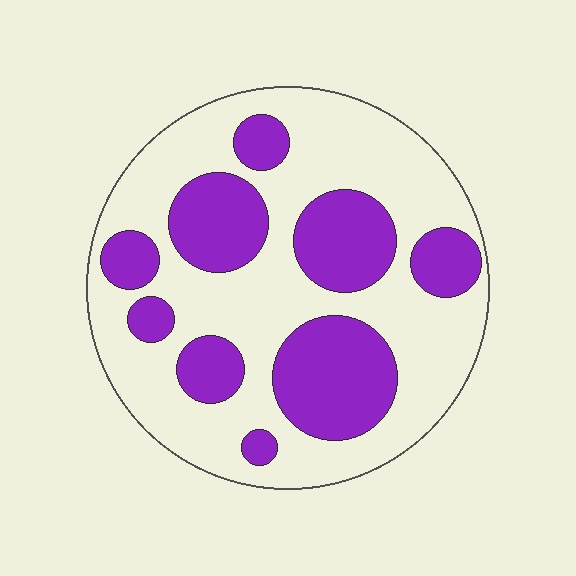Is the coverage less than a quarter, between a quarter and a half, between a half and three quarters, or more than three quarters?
Between a quarter and a half.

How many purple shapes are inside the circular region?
9.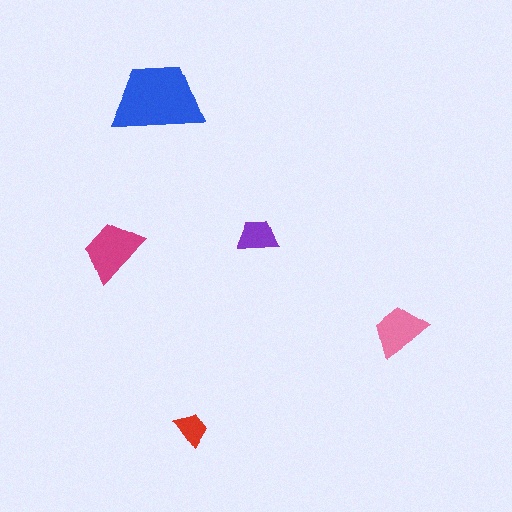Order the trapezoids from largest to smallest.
the blue one, the magenta one, the pink one, the purple one, the red one.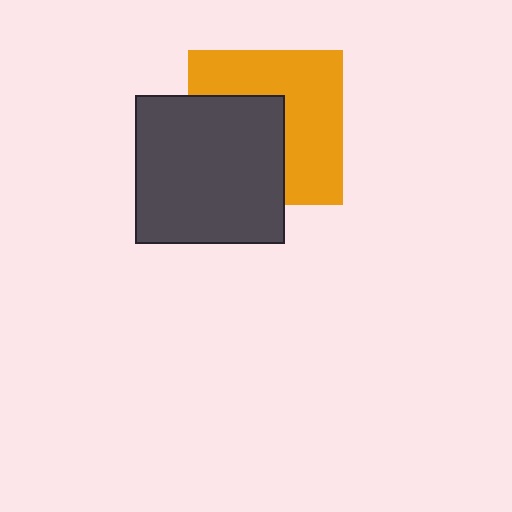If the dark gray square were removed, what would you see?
You would see the complete orange square.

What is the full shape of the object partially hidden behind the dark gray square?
The partially hidden object is an orange square.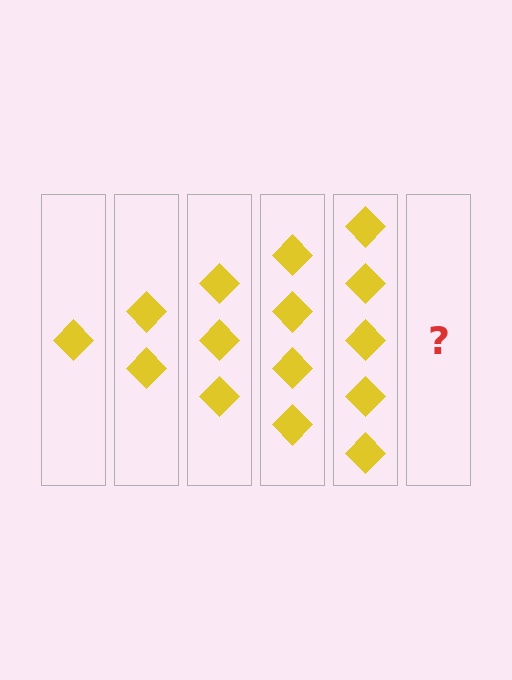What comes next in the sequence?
The next element should be 6 diamonds.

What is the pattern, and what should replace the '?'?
The pattern is that each step adds one more diamond. The '?' should be 6 diamonds.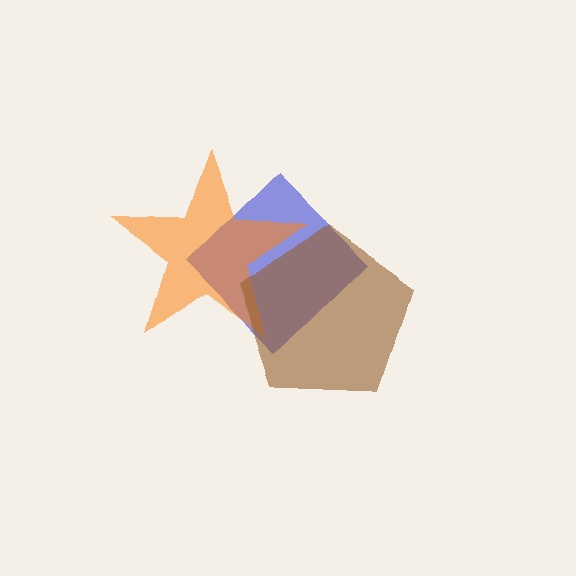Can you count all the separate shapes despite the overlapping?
Yes, there are 3 separate shapes.